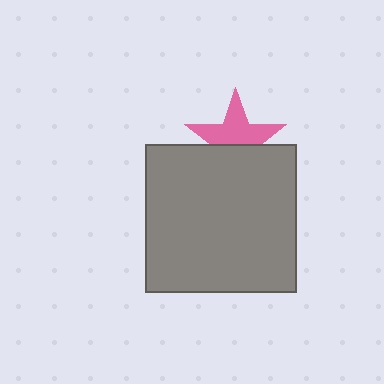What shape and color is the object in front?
The object in front is a gray rectangle.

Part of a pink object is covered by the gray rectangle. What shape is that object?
It is a star.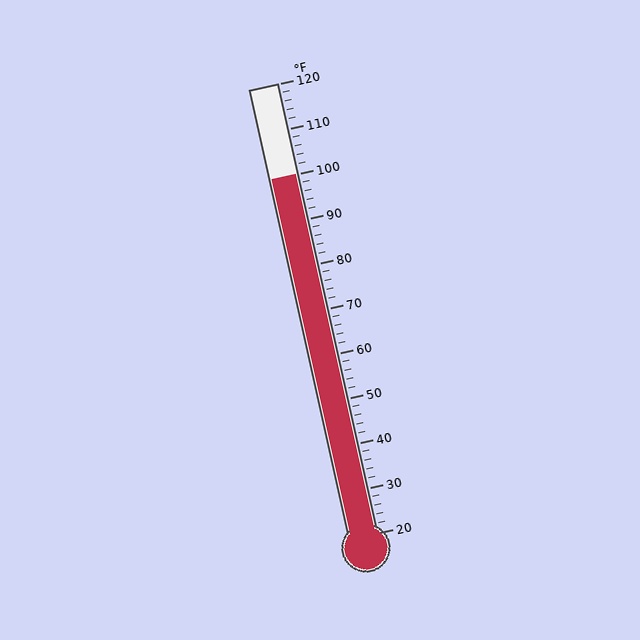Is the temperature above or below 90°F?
The temperature is above 90°F.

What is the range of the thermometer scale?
The thermometer scale ranges from 20°F to 120°F.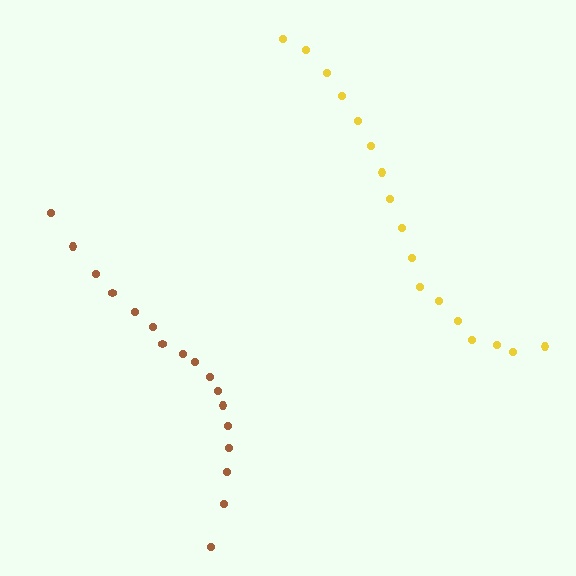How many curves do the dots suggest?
There are 2 distinct paths.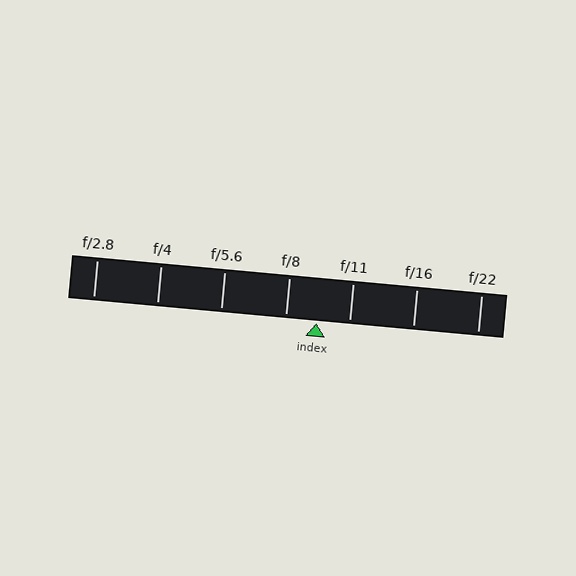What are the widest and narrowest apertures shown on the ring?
The widest aperture shown is f/2.8 and the narrowest is f/22.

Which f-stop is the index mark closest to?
The index mark is closest to f/8.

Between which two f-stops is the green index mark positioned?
The index mark is between f/8 and f/11.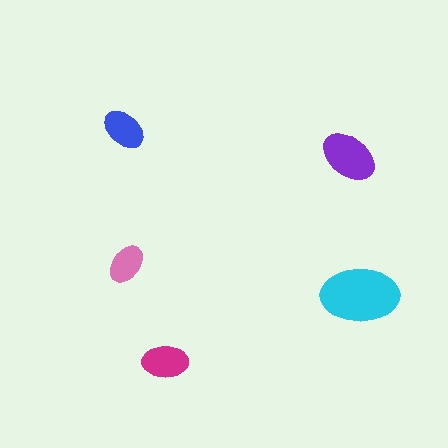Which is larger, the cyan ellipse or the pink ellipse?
The cyan one.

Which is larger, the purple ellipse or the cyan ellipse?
The cyan one.